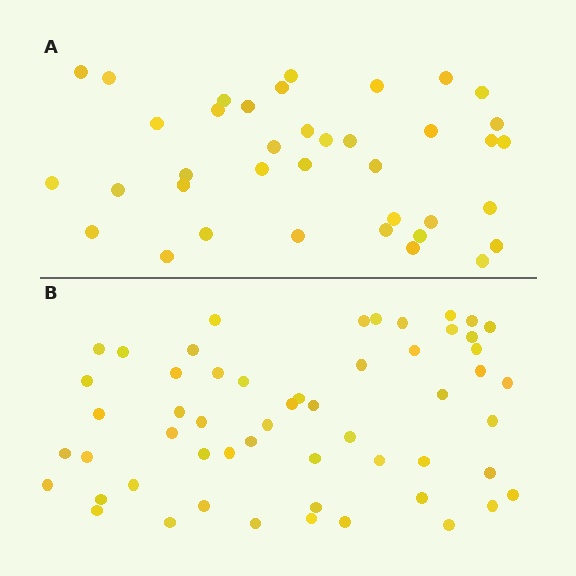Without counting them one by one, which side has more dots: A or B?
Region B (the bottom region) has more dots.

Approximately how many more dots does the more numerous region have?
Region B has approximately 15 more dots than region A.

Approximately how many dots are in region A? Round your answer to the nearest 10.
About 40 dots. (The exact count is 38, which rounds to 40.)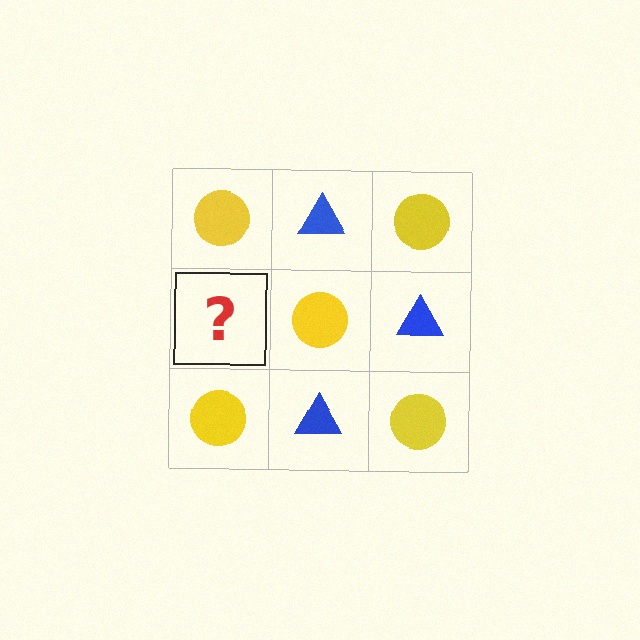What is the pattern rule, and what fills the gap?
The rule is that it alternates yellow circle and blue triangle in a checkerboard pattern. The gap should be filled with a blue triangle.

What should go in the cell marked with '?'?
The missing cell should contain a blue triangle.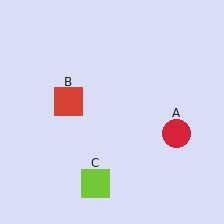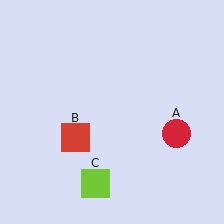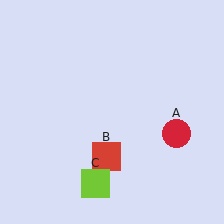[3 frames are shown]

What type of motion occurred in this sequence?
The red square (object B) rotated counterclockwise around the center of the scene.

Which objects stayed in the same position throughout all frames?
Red circle (object A) and lime square (object C) remained stationary.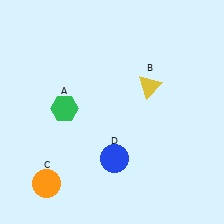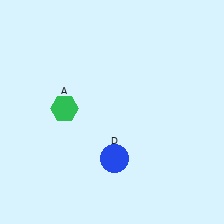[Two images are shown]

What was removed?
The yellow triangle (B), the orange circle (C) were removed in Image 2.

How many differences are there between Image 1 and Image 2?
There are 2 differences between the two images.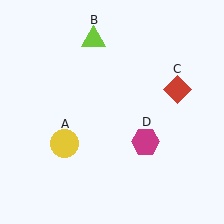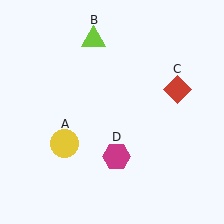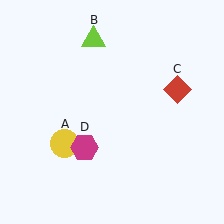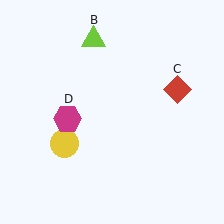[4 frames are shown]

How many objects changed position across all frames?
1 object changed position: magenta hexagon (object D).